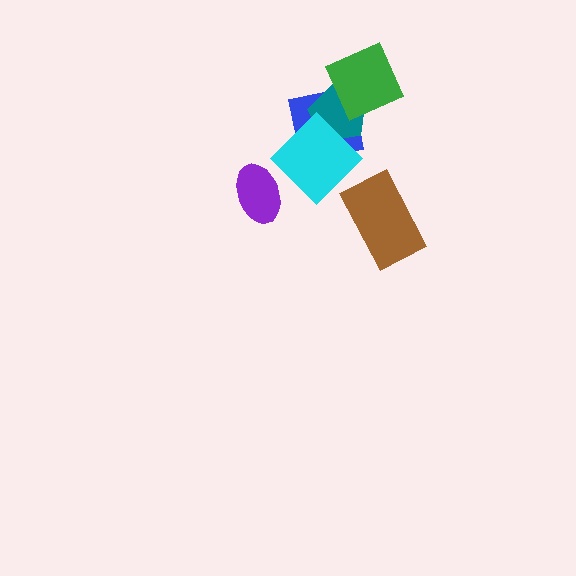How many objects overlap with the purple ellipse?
1 object overlaps with the purple ellipse.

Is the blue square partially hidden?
Yes, it is partially covered by another shape.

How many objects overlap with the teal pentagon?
3 objects overlap with the teal pentagon.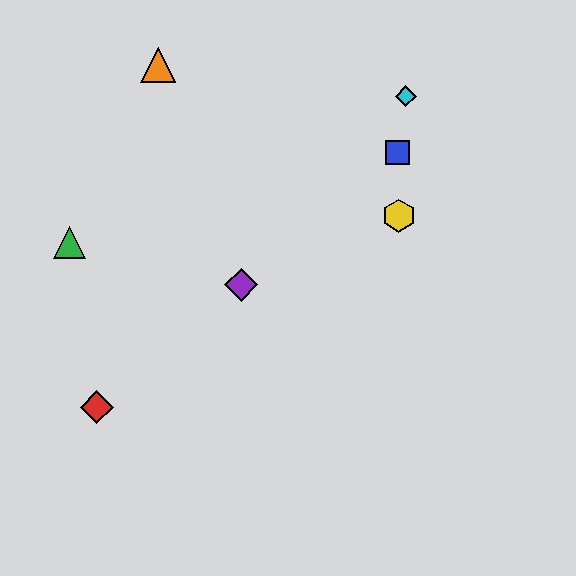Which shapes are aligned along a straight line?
The red diamond, the blue square, the purple diamond are aligned along a straight line.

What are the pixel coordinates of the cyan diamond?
The cyan diamond is at (406, 96).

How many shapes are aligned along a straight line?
3 shapes (the red diamond, the blue square, the purple diamond) are aligned along a straight line.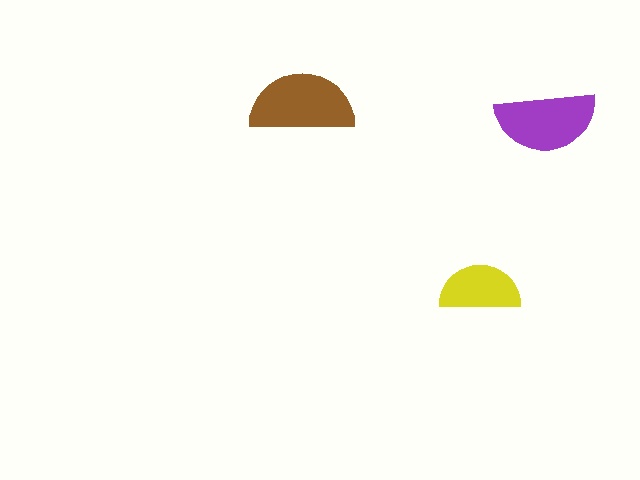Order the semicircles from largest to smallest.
the brown one, the purple one, the yellow one.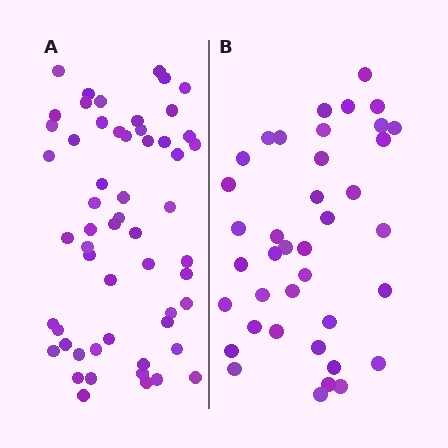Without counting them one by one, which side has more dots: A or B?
Region A (the left region) has more dots.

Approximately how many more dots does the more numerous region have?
Region A has approximately 15 more dots than region B.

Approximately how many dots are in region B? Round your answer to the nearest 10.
About 40 dots. (The exact count is 39, which rounds to 40.)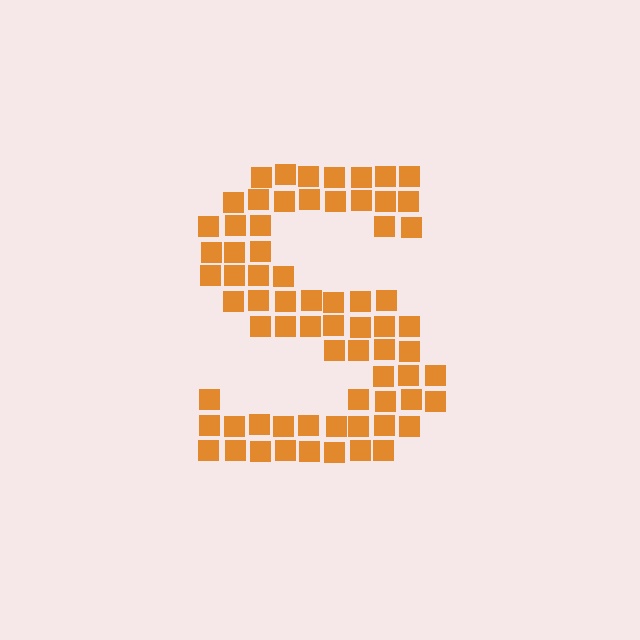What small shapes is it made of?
It is made of small squares.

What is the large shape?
The large shape is the letter S.